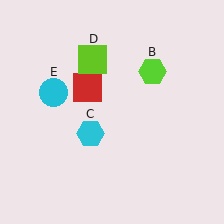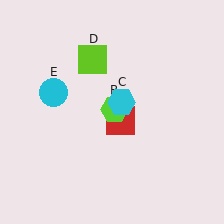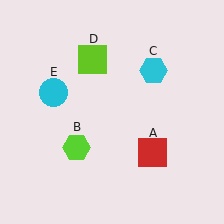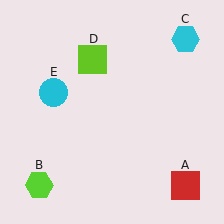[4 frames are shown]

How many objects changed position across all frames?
3 objects changed position: red square (object A), lime hexagon (object B), cyan hexagon (object C).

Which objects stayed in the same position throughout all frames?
Lime square (object D) and cyan circle (object E) remained stationary.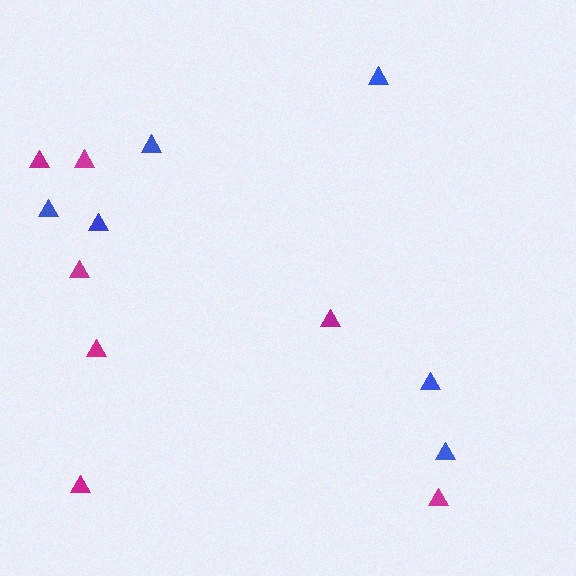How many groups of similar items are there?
There are 2 groups: one group of blue triangles (6) and one group of magenta triangles (7).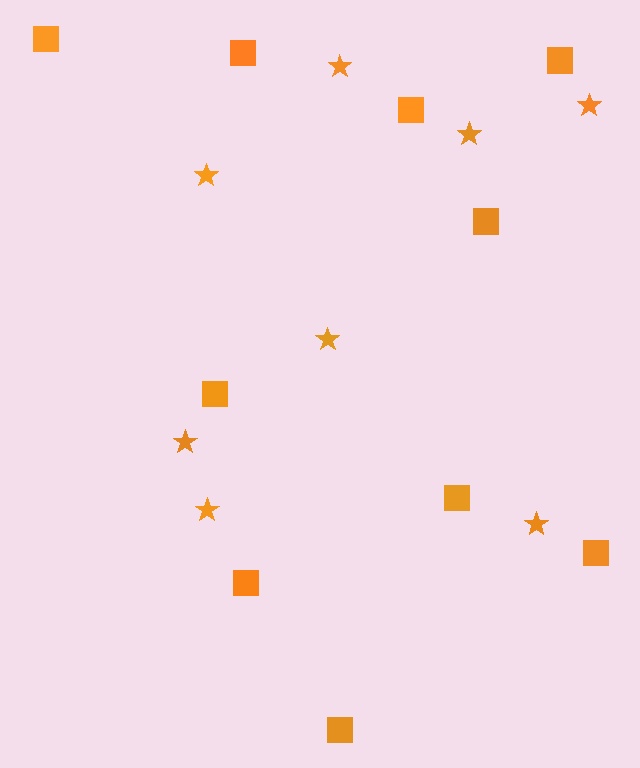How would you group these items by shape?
There are 2 groups: one group of squares (10) and one group of stars (8).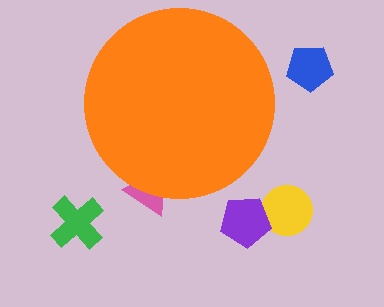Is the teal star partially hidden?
Yes, the teal star is partially hidden behind the orange circle.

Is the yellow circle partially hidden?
No, the yellow circle is fully visible.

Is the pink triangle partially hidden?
Yes, the pink triangle is partially hidden behind the orange circle.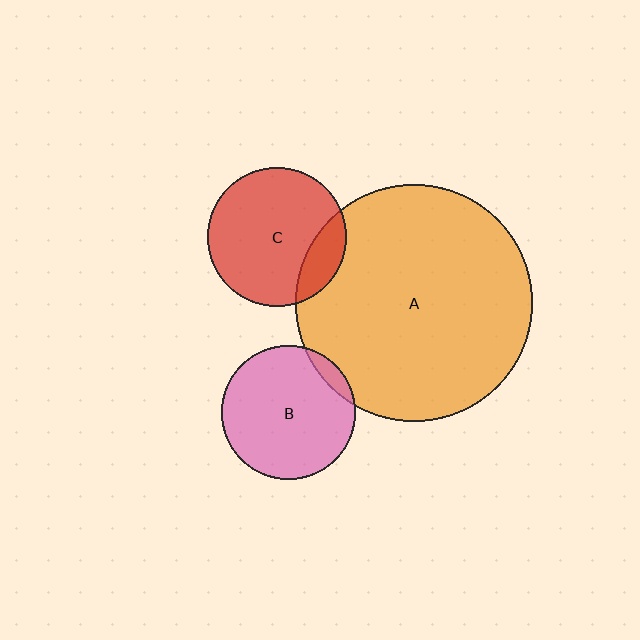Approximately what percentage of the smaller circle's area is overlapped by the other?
Approximately 5%.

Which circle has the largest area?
Circle A (orange).